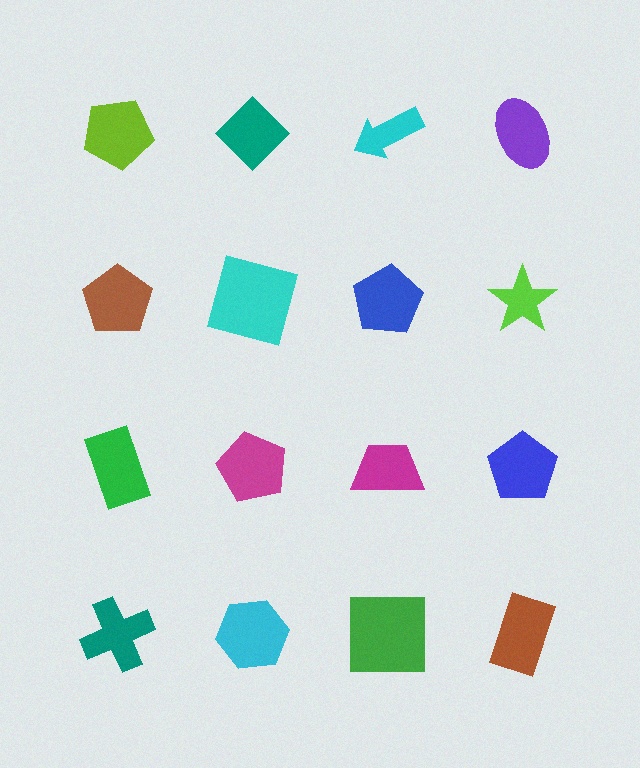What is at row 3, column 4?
A blue pentagon.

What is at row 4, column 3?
A green square.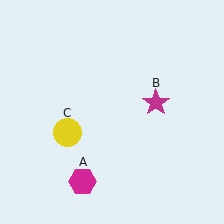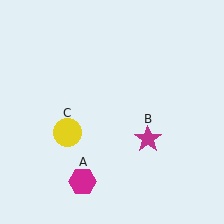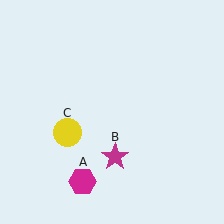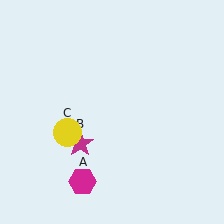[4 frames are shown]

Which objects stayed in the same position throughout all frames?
Magenta hexagon (object A) and yellow circle (object C) remained stationary.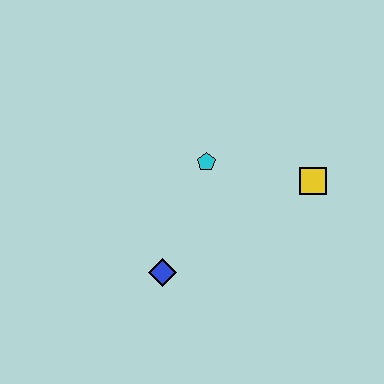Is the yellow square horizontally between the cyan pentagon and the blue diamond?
No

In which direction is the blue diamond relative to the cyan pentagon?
The blue diamond is below the cyan pentagon.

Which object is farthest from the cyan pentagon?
The blue diamond is farthest from the cyan pentagon.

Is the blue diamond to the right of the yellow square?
No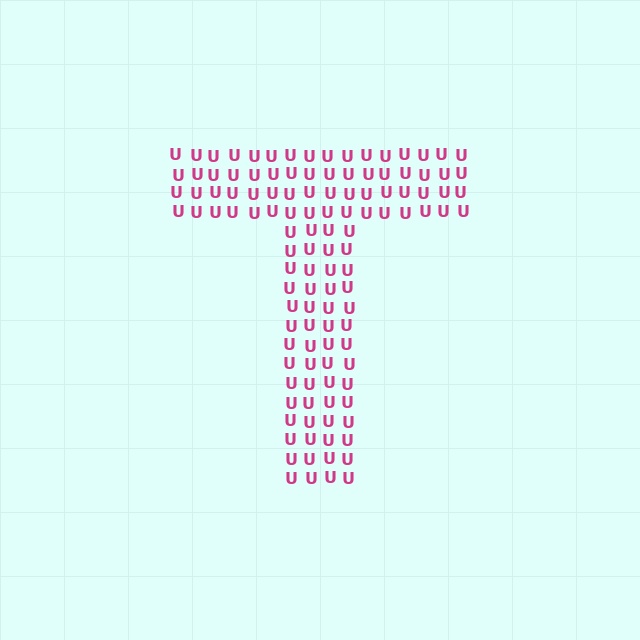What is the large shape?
The large shape is the letter T.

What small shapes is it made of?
It is made of small letter U's.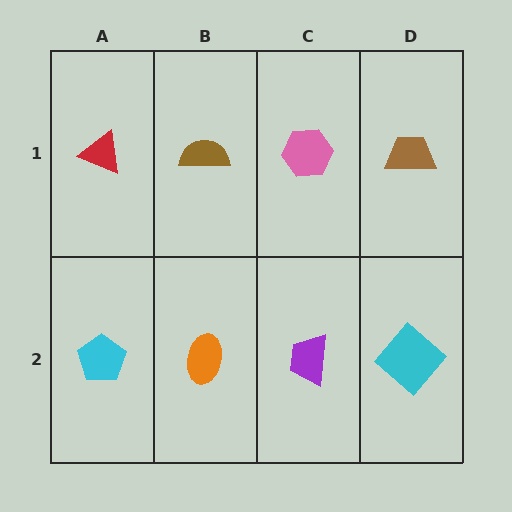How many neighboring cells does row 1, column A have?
2.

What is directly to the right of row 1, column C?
A brown trapezoid.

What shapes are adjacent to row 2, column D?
A brown trapezoid (row 1, column D), a purple trapezoid (row 2, column C).